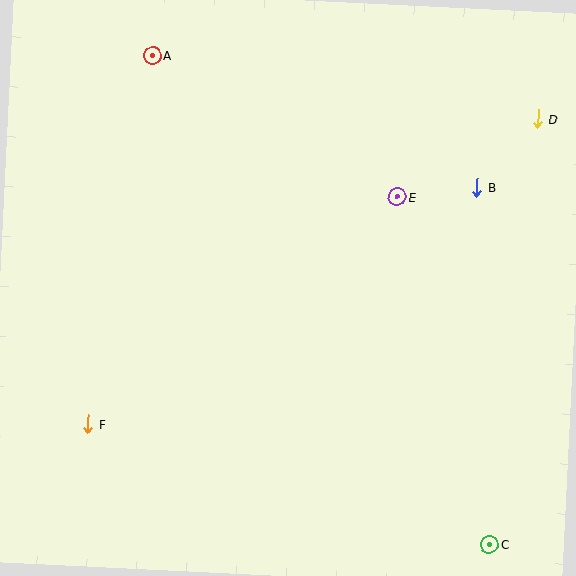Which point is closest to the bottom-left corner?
Point F is closest to the bottom-left corner.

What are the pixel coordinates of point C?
Point C is at (489, 544).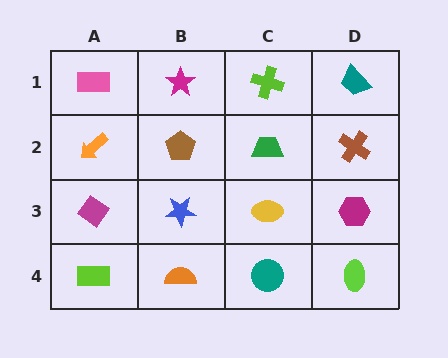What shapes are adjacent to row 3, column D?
A brown cross (row 2, column D), a lime ellipse (row 4, column D), a yellow ellipse (row 3, column C).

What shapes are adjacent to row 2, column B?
A magenta star (row 1, column B), a blue star (row 3, column B), an orange arrow (row 2, column A), a green trapezoid (row 2, column C).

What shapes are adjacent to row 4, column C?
A yellow ellipse (row 3, column C), an orange semicircle (row 4, column B), a lime ellipse (row 4, column D).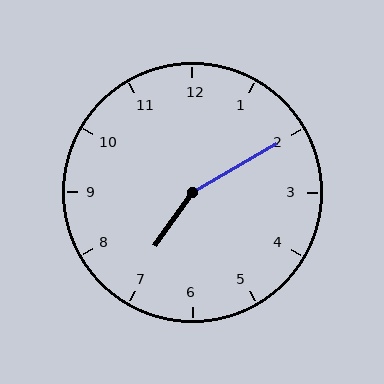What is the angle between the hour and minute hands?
Approximately 155 degrees.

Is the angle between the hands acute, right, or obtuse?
It is obtuse.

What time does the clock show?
7:10.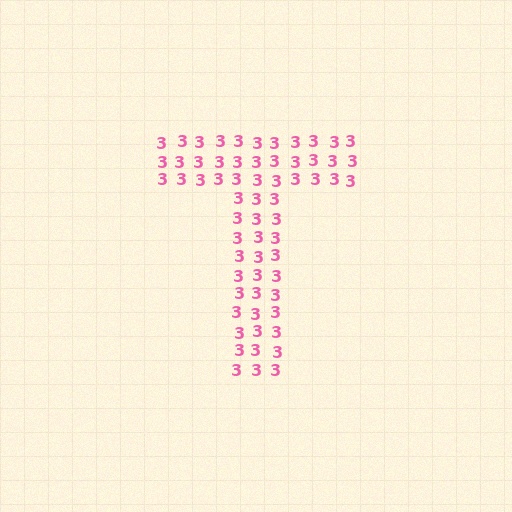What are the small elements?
The small elements are digit 3's.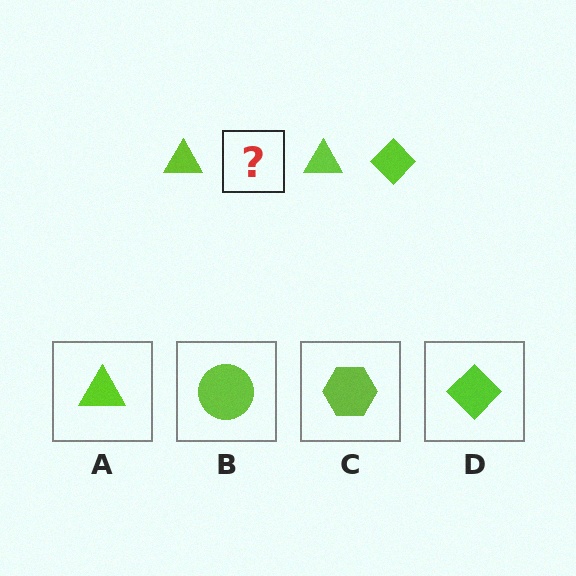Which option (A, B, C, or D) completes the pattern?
D.